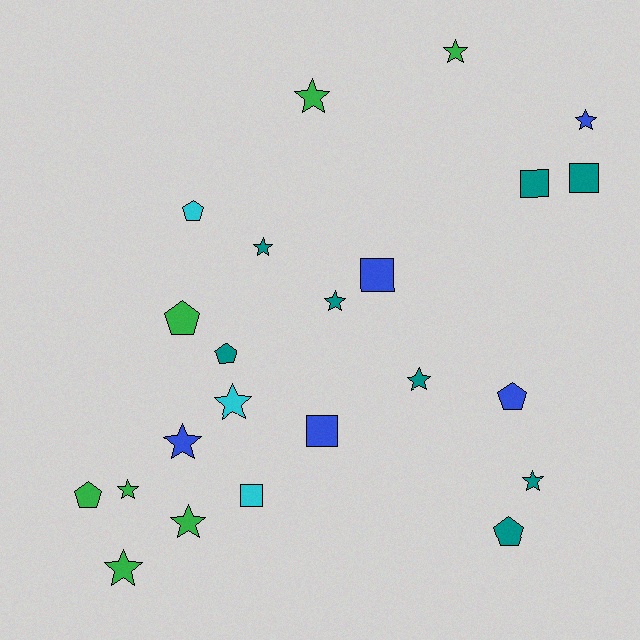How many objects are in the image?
There are 23 objects.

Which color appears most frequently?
Teal, with 8 objects.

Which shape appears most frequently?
Star, with 12 objects.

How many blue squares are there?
There are 2 blue squares.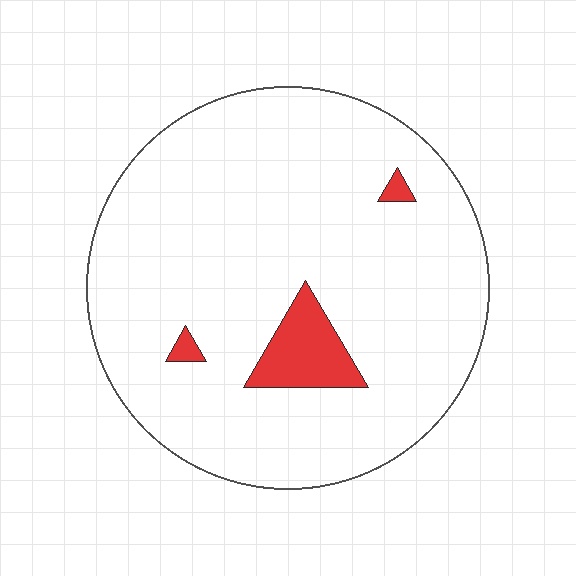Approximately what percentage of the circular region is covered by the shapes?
Approximately 5%.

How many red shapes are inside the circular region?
3.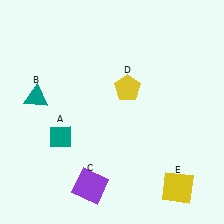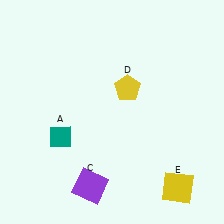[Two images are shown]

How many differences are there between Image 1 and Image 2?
There is 1 difference between the two images.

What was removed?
The teal triangle (B) was removed in Image 2.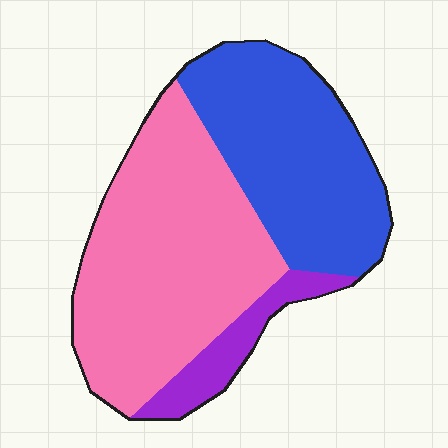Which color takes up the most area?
Pink, at roughly 50%.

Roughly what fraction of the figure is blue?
Blue covers 38% of the figure.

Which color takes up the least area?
Purple, at roughly 10%.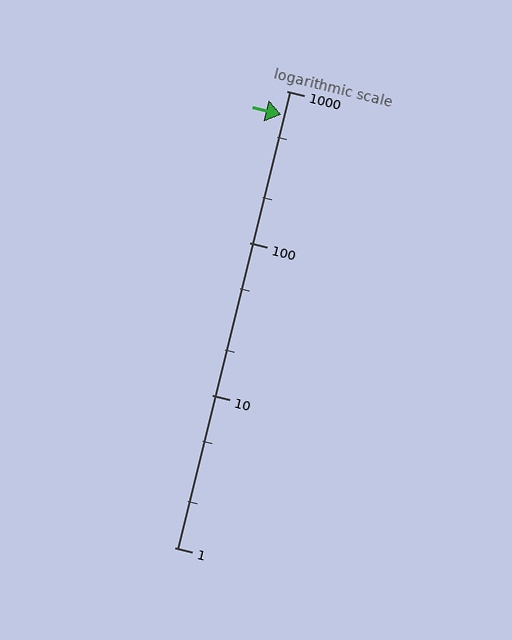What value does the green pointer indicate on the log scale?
The pointer indicates approximately 700.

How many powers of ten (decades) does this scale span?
The scale spans 3 decades, from 1 to 1000.